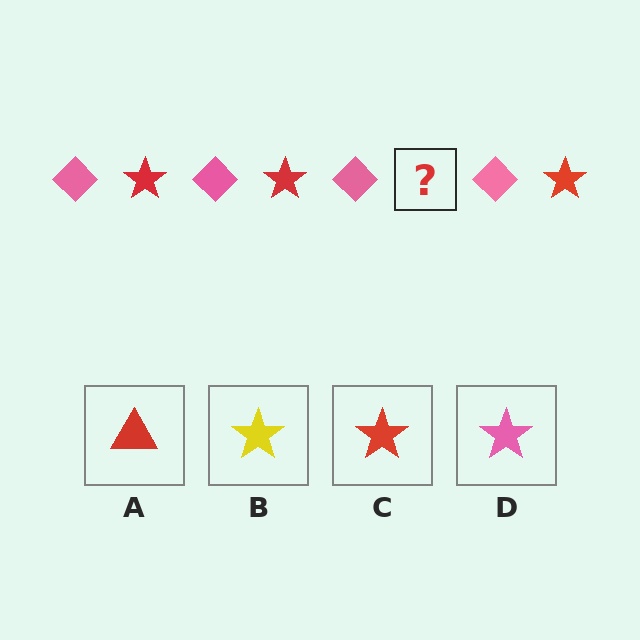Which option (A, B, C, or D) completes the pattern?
C.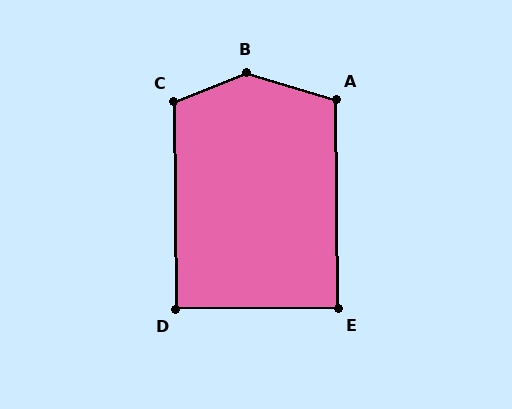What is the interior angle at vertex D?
Approximately 90 degrees (approximately right).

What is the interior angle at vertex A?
Approximately 107 degrees (obtuse).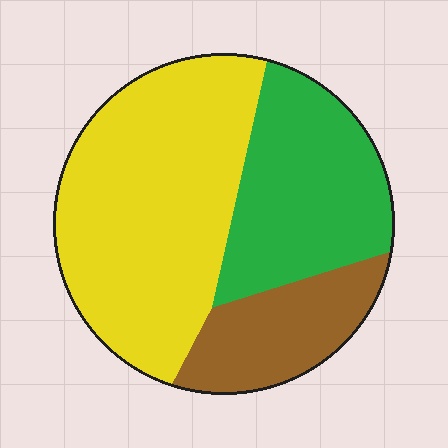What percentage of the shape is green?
Green takes up between a quarter and a half of the shape.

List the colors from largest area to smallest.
From largest to smallest: yellow, green, brown.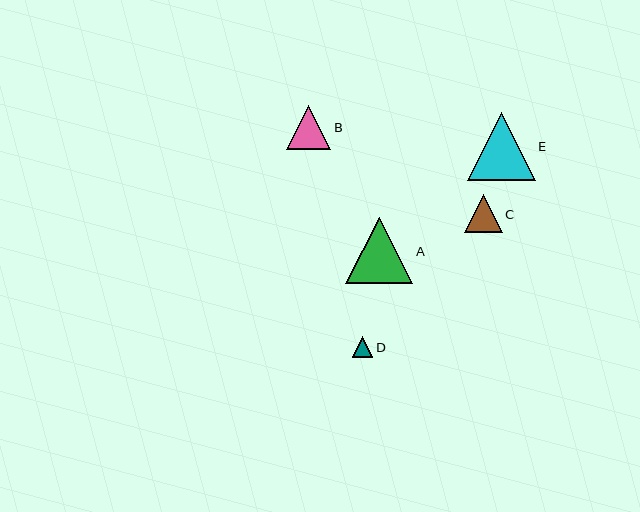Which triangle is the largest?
Triangle E is the largest with a size of approximately 68 pixels.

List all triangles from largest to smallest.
From largest to smallest: E, A, B, C, D.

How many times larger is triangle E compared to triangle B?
Triangle E is approximately 1.5 times the size of triangle B.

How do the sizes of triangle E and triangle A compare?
Triangle E and triangle A are approximately the same size.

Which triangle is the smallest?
Triangle D is the smallest with a size of approximately 21 pixels.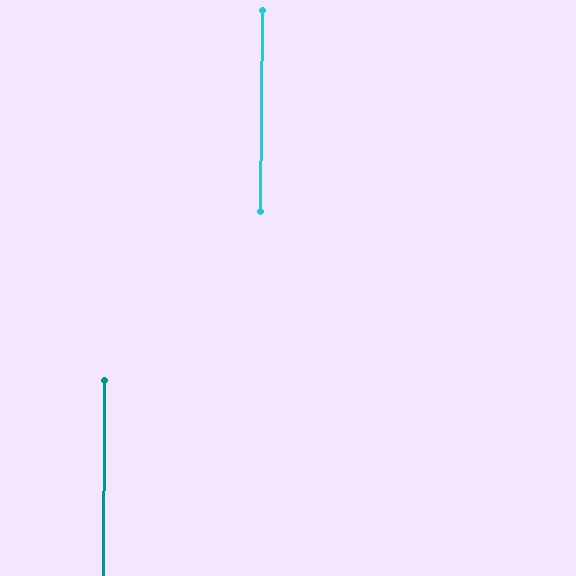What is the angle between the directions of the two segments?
Approximately 0 degrees.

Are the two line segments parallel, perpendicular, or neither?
Parallel — their directions differ by only 0.2°.